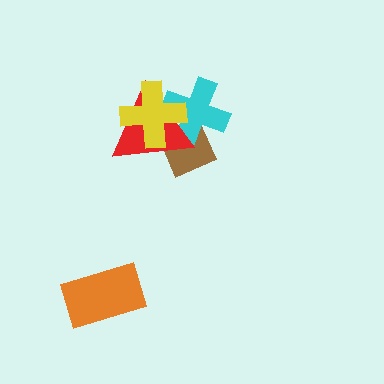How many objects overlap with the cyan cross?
3 objects overlap with the cyan cross.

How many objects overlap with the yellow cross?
3 objects overlap with the yellow cross.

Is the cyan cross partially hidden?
Yes, it is partially covered by another shape.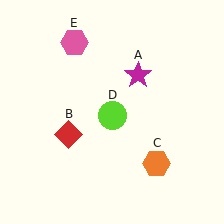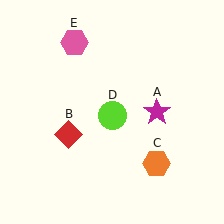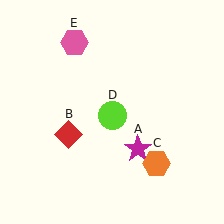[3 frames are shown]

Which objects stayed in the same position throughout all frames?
Red diamond (object B) and orange hexagon (object C) and lime circle (object D) and pink hexagon (object E) remained stationary.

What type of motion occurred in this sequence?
The magenta star (object A) rotated clockwise around the center of the scene.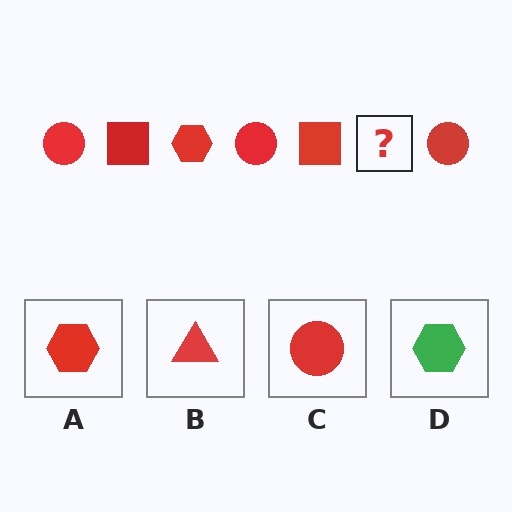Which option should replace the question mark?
Option A.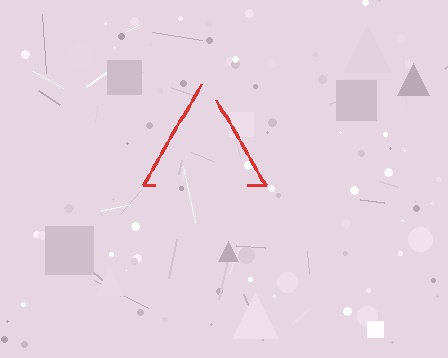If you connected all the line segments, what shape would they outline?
They would outline a triangle.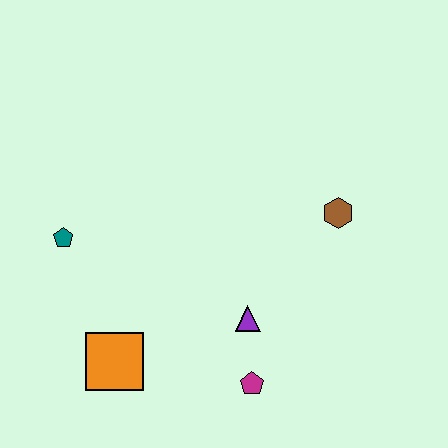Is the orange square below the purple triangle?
Yes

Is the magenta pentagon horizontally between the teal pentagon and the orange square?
No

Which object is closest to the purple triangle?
The magenta pentagon is closest to the purple triangle.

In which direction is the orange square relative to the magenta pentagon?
The orange square is to the left of the magenta pentagon.